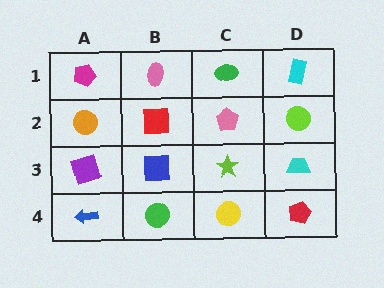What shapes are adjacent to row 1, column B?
A red square (row 2, column B), a magenta pentagon (row 1, column A), a green ellipse (row 1, column C).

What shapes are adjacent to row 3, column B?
A red square (row 2, column B), a green circle (row 4, column B), a purple square (row 3, column A), a lime star (row 3, column C).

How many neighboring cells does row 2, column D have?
3.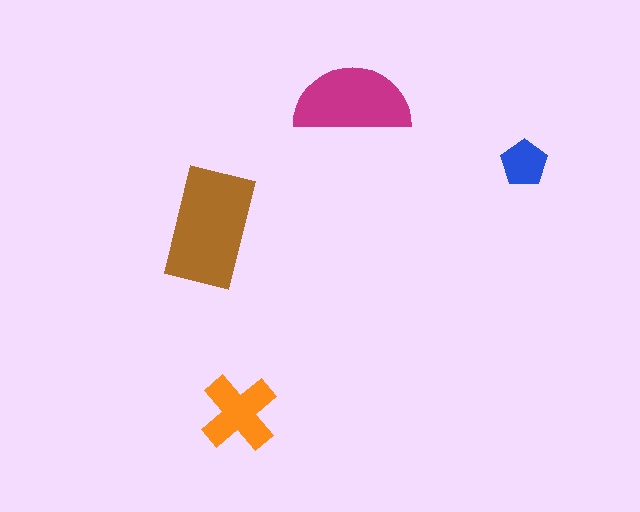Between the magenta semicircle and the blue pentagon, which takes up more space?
The magenta semicircle.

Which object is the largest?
The brown rectangle.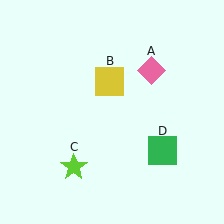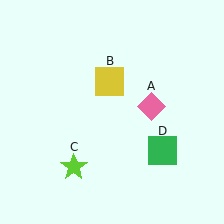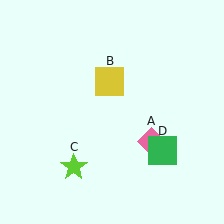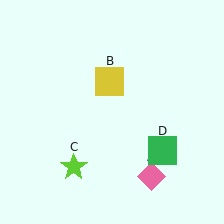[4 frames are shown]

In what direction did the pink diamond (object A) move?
The pink diamond (object A) moved down.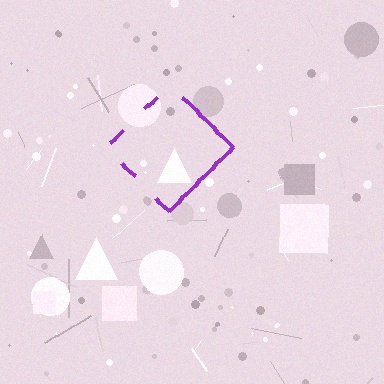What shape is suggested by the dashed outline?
The dashed outline suggests a diamond.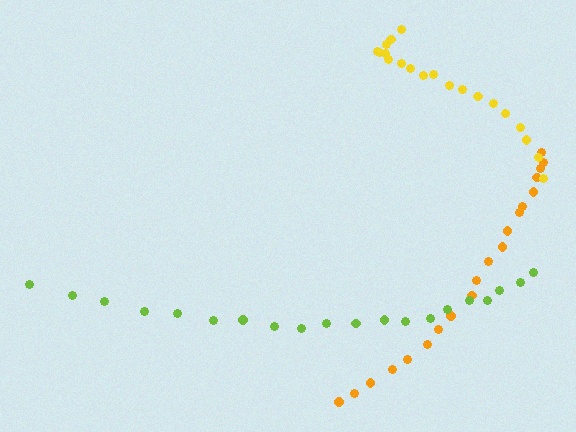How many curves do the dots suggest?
There are 3 distinct paths.